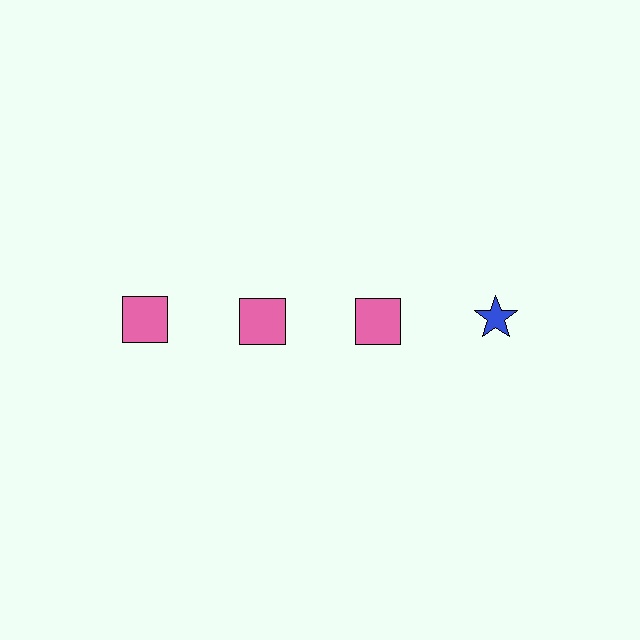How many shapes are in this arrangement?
There are 4 shapes arranged in a grid pattern.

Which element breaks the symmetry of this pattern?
The blue star in the top row, second from right column breaks the symmetry. All other shapes are pink squares.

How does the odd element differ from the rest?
It differs in both color (blue instead of pink) and shape (star instead of square).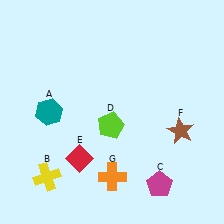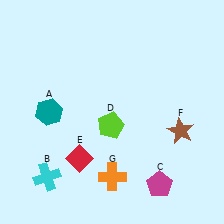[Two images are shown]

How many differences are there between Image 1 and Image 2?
There is 1 difference between the two images.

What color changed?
The cross (B) changed from yellow in Image 1 to cyan in Image 2.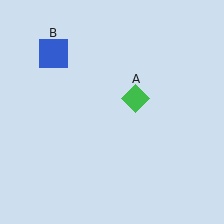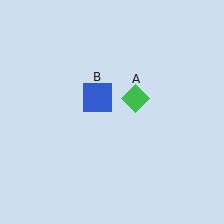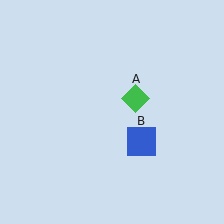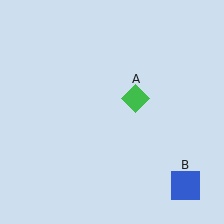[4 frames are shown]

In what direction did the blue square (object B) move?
The blue square (object B) moved down and to the right.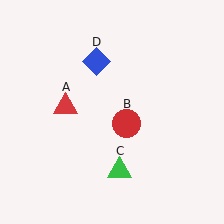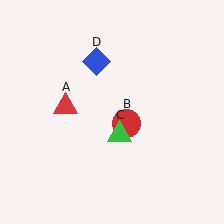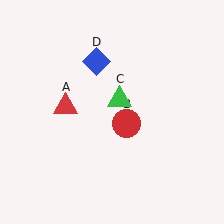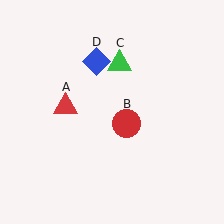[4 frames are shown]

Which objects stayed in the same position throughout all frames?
Red triangle (object A) and red circle (object B) and blue diamond (object D) remained stationary.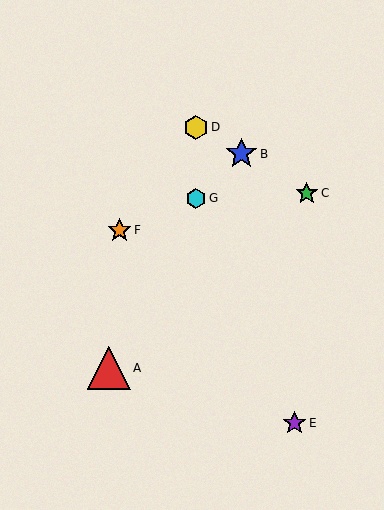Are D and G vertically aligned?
Yes, both are at x≈196.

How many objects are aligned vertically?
2 objects (D, G) are aligned vertically.